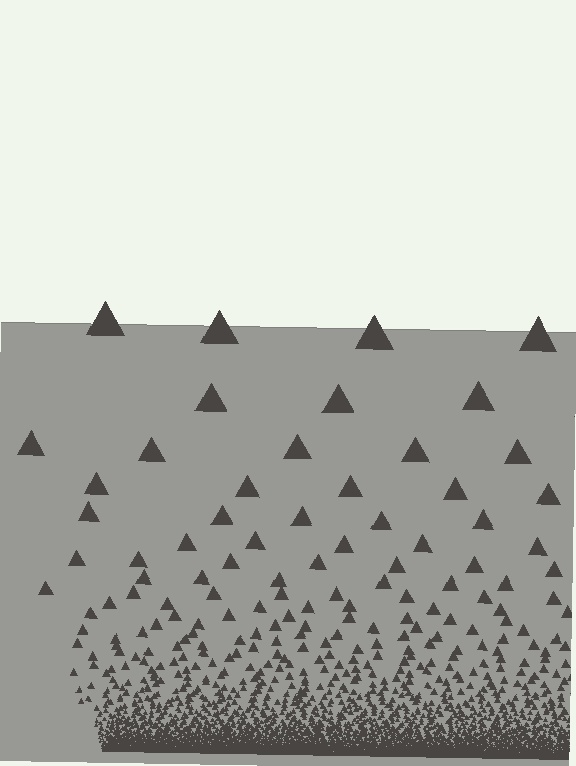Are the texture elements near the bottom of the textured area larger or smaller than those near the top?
Smaller. The gradient is inverted — elements near the bottom are smaller and denser.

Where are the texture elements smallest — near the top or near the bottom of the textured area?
Near the bottom.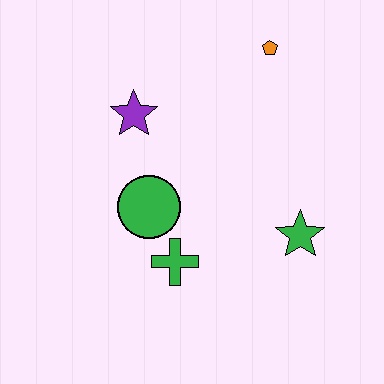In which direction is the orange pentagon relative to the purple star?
The orange pentagon is to the right of the purple star.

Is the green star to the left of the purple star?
No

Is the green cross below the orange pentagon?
Yes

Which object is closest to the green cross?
The green circle is closest to the green cross.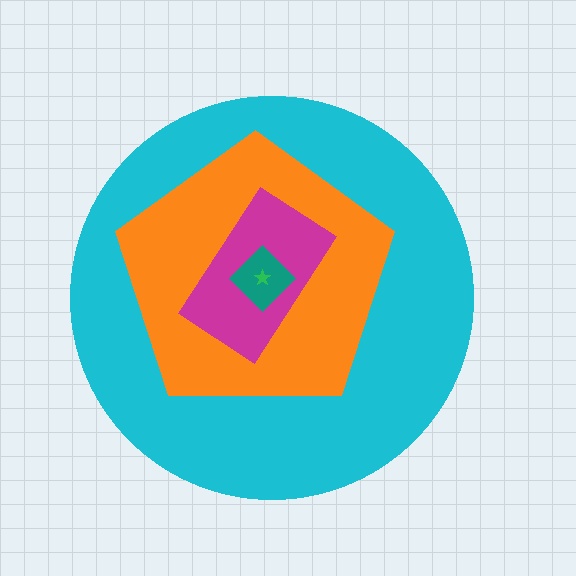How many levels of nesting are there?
5.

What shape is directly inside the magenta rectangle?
The teal diamond.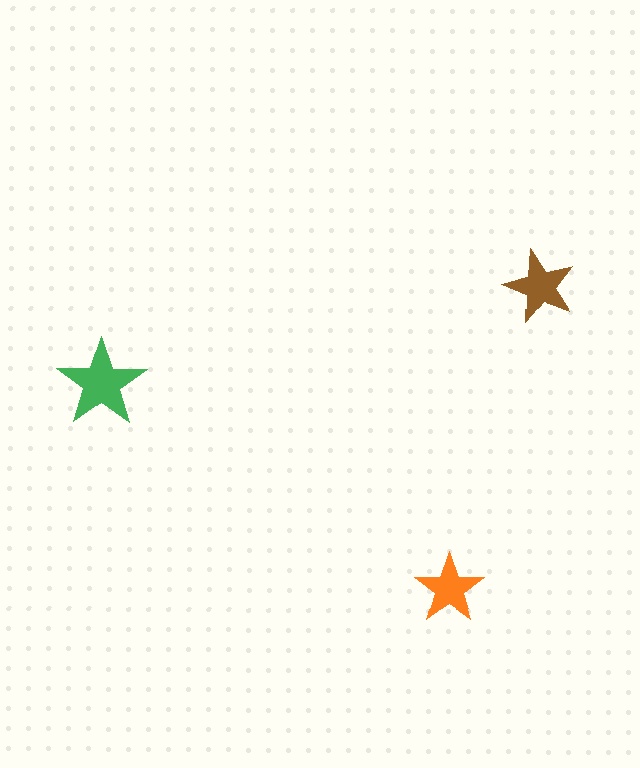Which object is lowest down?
The orange star is bottommost.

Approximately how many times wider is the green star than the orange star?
About 1.5 times wider.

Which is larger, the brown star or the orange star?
The brown one.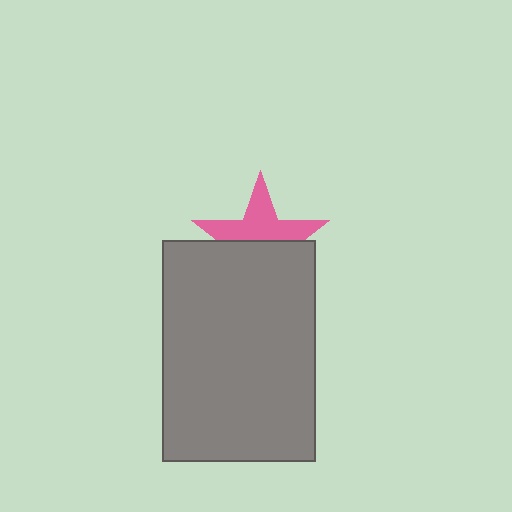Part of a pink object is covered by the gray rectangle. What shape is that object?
It is a star.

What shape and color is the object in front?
The object in front is a gray rectangle.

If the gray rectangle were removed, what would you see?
You would see the complete pink star.